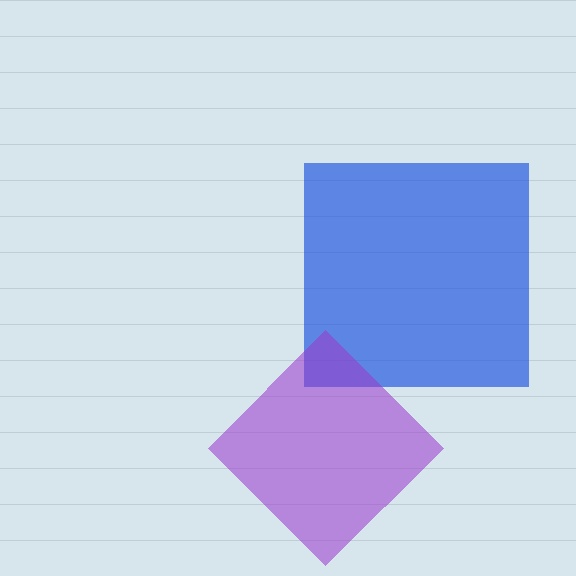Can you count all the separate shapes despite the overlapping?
Yes, there are 2 separate shapes.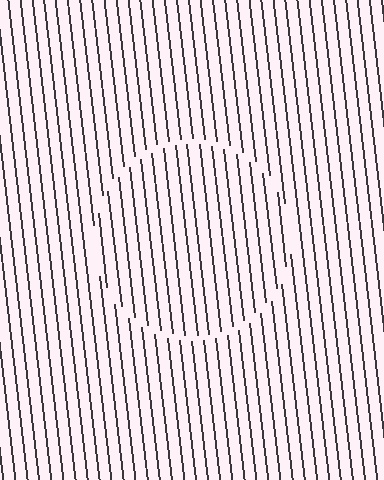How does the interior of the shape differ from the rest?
The interior of the shape contains the same grating, shifted by half a period — the contour is defined by the phase discontinuity where line-ends from the inner and outer gratings abut.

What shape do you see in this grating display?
An illusory circle. The interior of the shape contains the same grating, shifted by half a period — the contour is defined by the phase discontinuity where line-ends from the inner and outer gratings abut.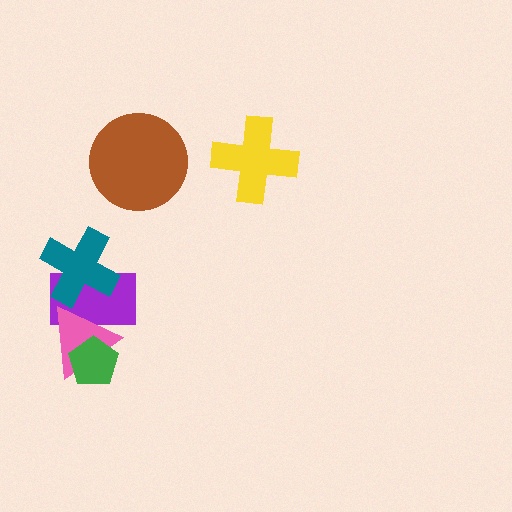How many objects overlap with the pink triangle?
2 objects overlap with the pink triangle.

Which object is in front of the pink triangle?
The green pentagon is in front of the pink triangle.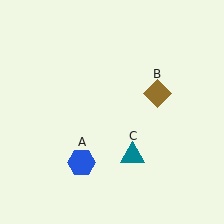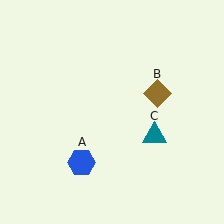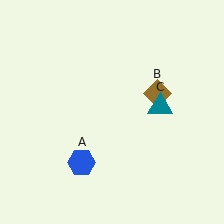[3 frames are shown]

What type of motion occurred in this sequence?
The teal triangle (object C) rotated counterclockwise around the center of the scene.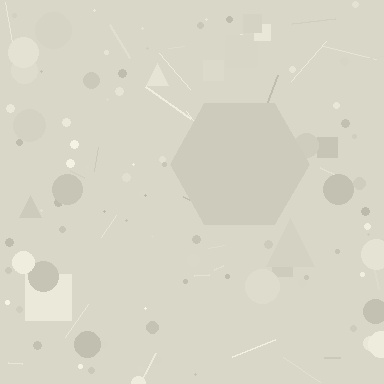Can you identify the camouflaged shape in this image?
The camouflaged shape is a hexagon.